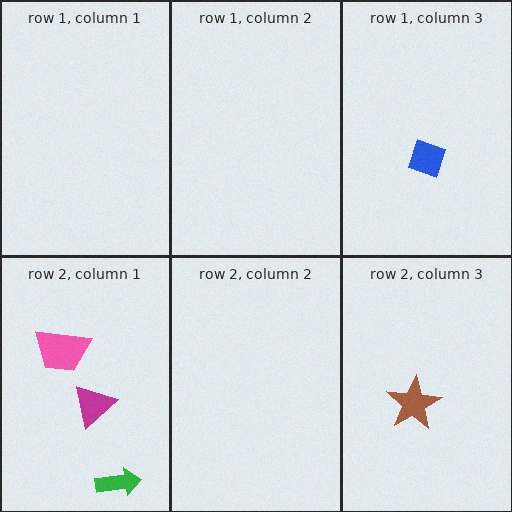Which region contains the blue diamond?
The row 1, column 3 region.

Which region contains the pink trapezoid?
The row 2, column 1 region.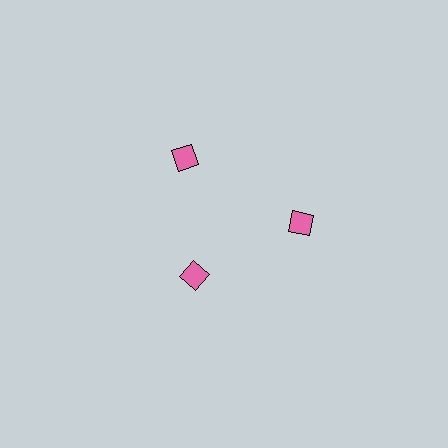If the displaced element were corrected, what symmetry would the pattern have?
It would have 3-fold rotational symmetry — the pattern would map onto itself every 120 degrees.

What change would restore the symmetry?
The symmetry would be restored by moving it outward, back onto the ring so that all 3 squares sit at equal angles and equal distance from the center.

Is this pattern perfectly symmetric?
No. The 3 pink squares are arranged in a ring, but one element near the 7 o'clock position is pulled inward toward the center, breaking the 3-fold rotational symmetry.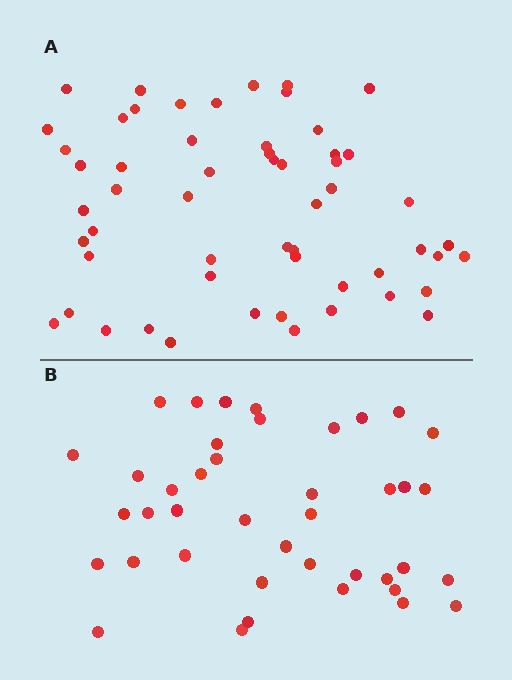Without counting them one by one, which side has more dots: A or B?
Region A (the top region) has more dots.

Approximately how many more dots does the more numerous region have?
Region A has approximately 15 more dots than region B.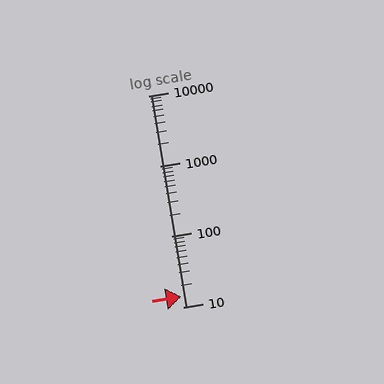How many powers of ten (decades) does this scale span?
The scale spans 3 decades, from 10 to 10000.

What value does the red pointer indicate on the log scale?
The pointer indicates approximately 14.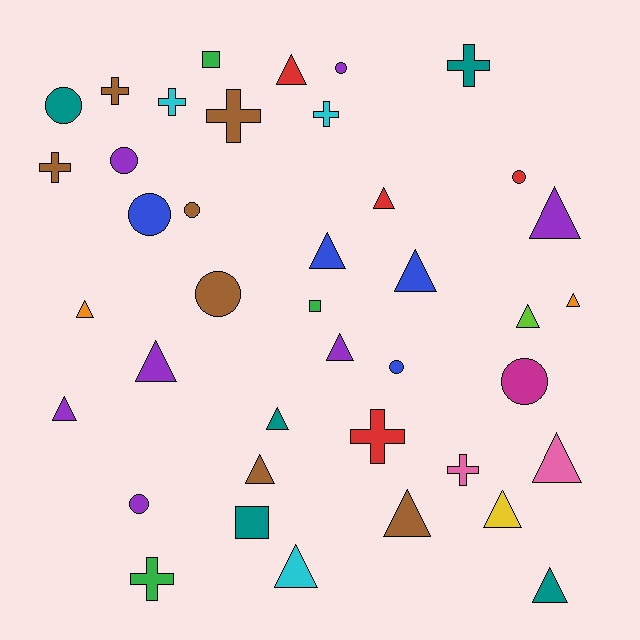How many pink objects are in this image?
There are 2 pink objects.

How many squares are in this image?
There are 3 squares.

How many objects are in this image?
There are 40 objects.